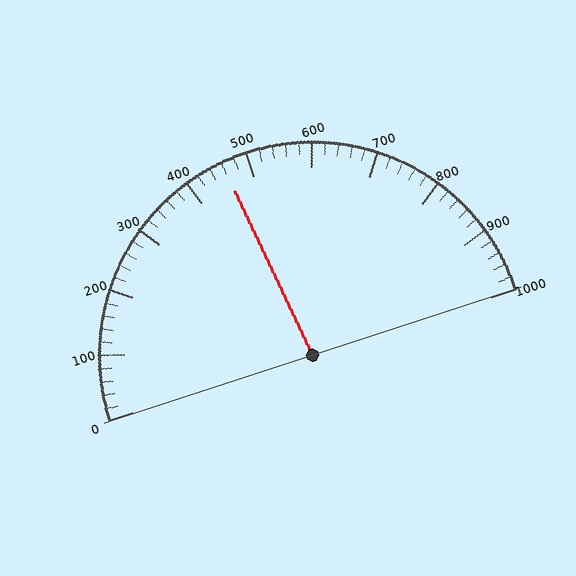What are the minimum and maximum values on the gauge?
The gauge ranges from 0 to 1000.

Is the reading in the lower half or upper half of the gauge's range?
The reading is in the lower half of the range (0 to 1000).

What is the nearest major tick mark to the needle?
The nearest major tick mark is 500.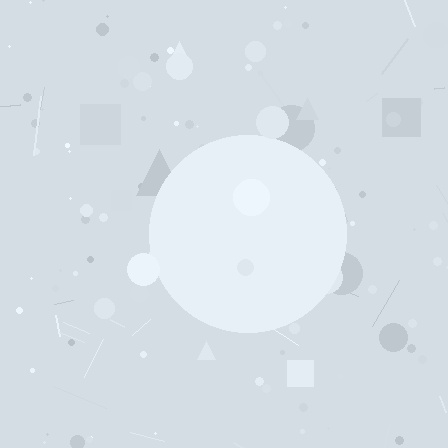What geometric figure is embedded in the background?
A circle is embedded in the background.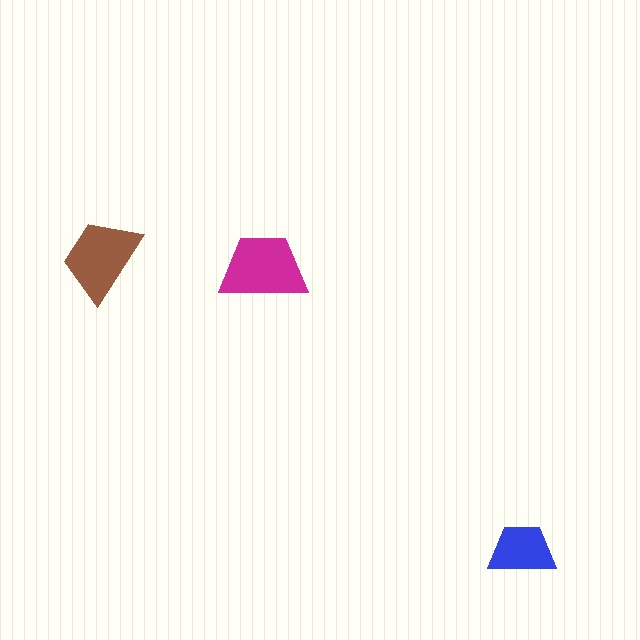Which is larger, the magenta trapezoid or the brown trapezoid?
The magenta one.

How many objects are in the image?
There are 3 objects in the image.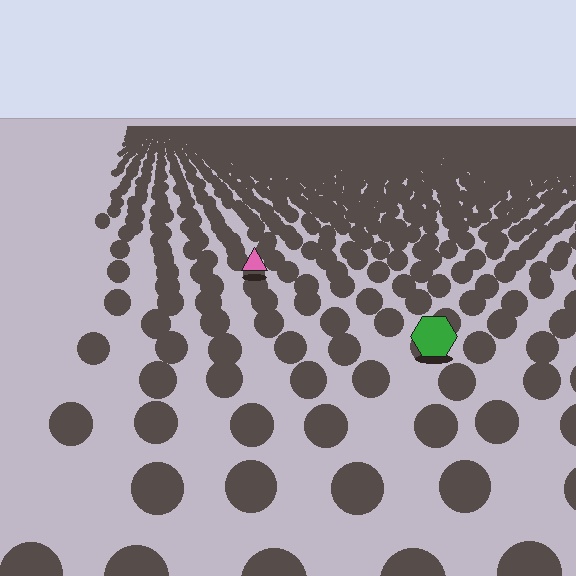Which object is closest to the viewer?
The green hexagon is closest. The texture marks near it are larger and more spread out.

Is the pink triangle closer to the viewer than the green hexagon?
No. The green hexagon is closer — you can tell from the texture gradient: the ground texture is coarser near it.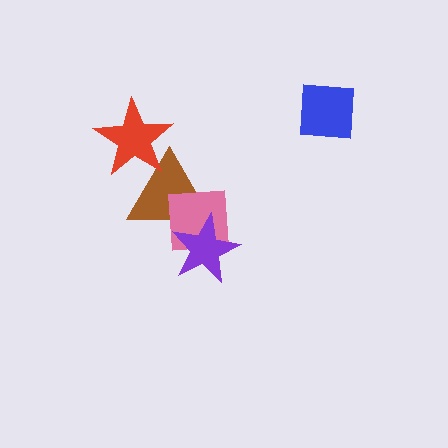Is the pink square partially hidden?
Yes, it is partially covered by another shape.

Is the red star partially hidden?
No, no other shape covers it.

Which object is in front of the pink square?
The purple star is in front of the pink square.